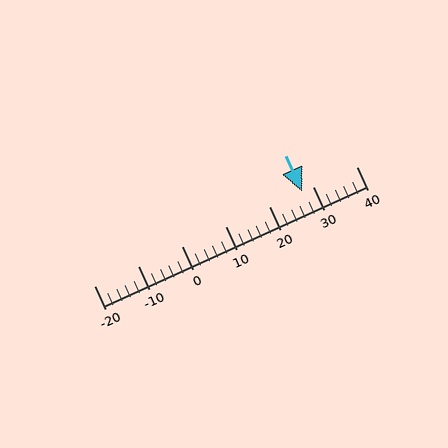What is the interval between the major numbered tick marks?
The major tick marks are spaced 10 units apart.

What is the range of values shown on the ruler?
The ruler shows values from -20 to 40.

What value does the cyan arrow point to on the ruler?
The cyan arrow points to approximately 28.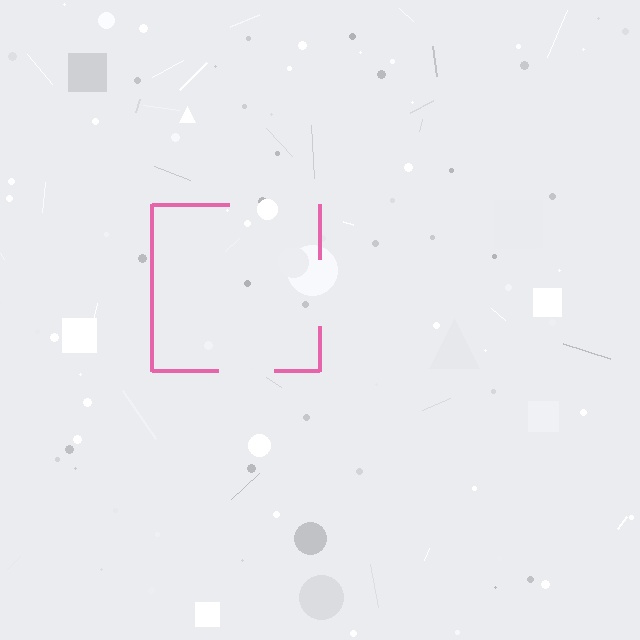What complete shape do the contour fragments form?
The contour fragments form a square.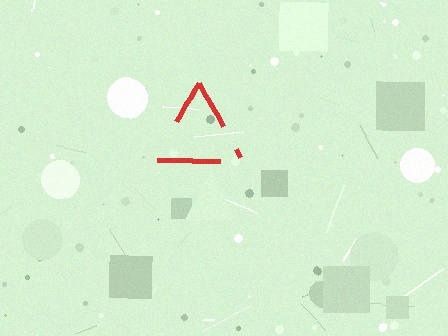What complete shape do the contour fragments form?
The contour fragments form a triangle.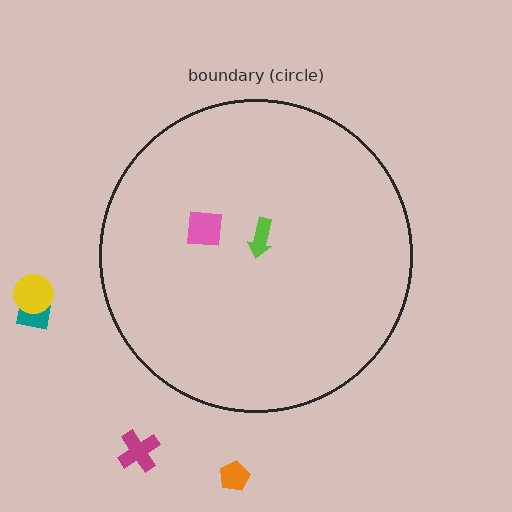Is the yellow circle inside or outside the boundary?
Outside.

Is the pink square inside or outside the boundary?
Inside.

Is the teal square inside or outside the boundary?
Outside.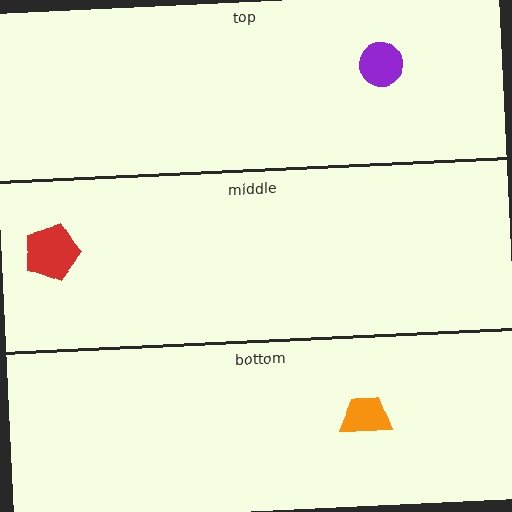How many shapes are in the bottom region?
1.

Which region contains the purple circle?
The top region.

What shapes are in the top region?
The purple circle.